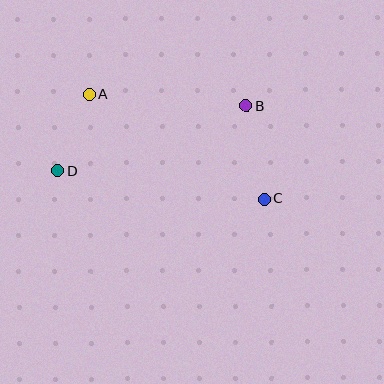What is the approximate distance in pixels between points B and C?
The distance between B and C is approximately 95 pixels.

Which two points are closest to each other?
Points A and D are closest to each other.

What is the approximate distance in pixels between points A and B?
The distance between A and B is approximately 157 pixels.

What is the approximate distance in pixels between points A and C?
The distance between A and C is approximately 204 pixels.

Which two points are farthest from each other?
Points C and D are farthest from each other.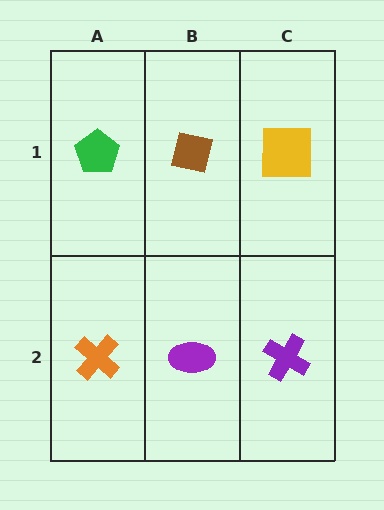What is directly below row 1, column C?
A purple cross.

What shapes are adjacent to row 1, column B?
A purple ellipse (row 2, column B), a green pentagon (row 1, column A), a yellow square (row 1, column C).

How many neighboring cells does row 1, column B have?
3.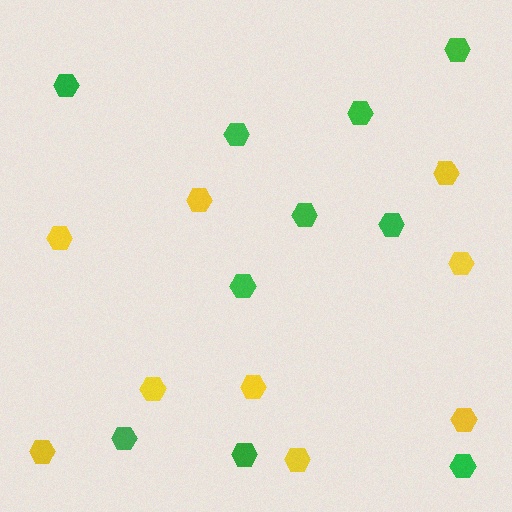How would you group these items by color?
There are 2 groups: one group of yellow hexagons (9) and one group of green hexagons (10).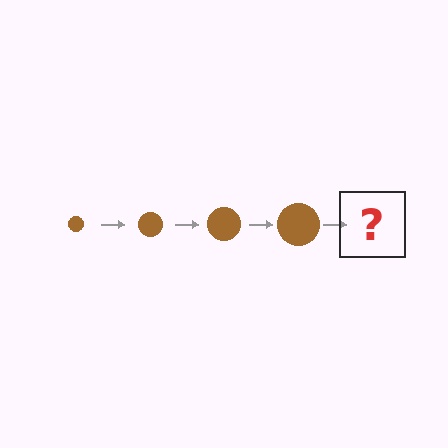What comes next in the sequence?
The next element should be a brown circle, larger than the previous one.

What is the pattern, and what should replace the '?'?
The pattern is that the circle gets progressively larger each step. The '?' should be a brown circle, larger than the previous one.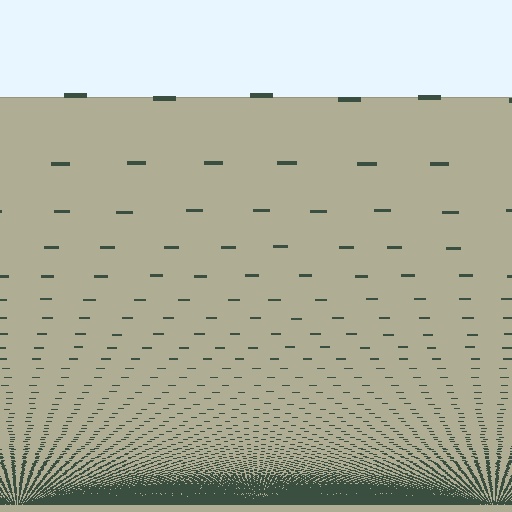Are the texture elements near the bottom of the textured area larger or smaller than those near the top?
Smaller. The gradient is inverted — elements near the bottom are smaller and denser.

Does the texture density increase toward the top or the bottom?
Density increases toward the bottom.